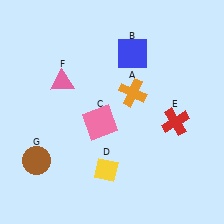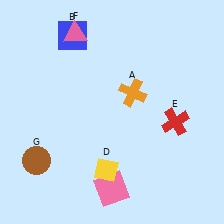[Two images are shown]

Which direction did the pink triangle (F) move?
The pink triangle (F) moved up.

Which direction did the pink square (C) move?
The pink square (C) moved down.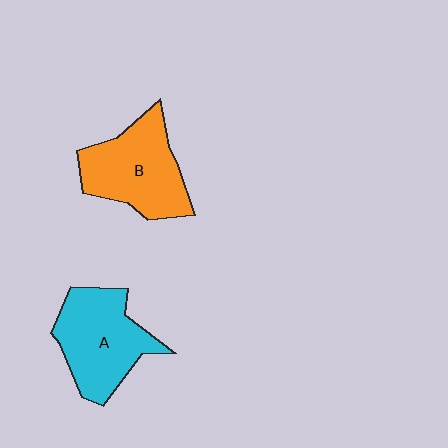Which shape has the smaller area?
Shape A (cyan).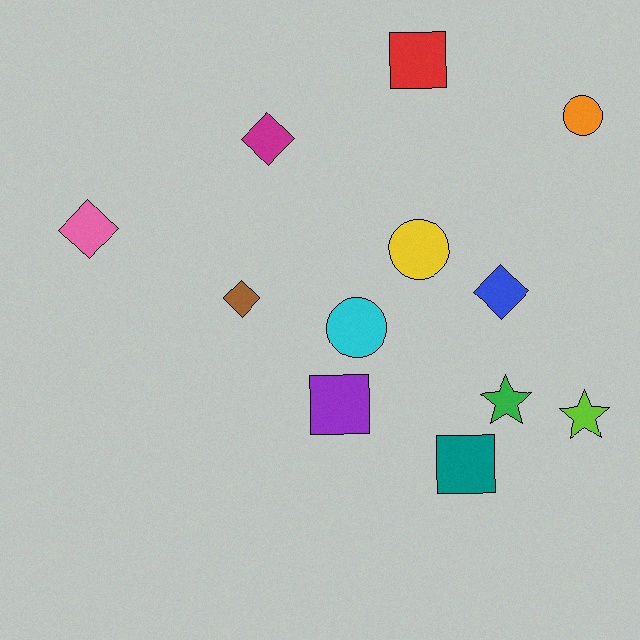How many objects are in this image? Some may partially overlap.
There are 12 objects.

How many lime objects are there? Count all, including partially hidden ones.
There is 1 lime object.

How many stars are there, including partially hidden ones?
There are 2 stars.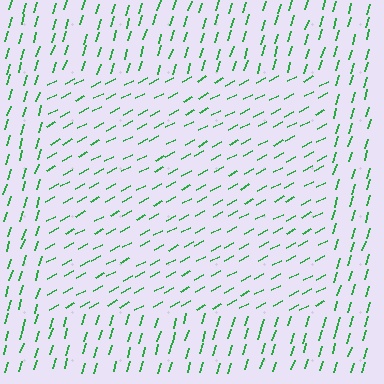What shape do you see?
I see a rectangle.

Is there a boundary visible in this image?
Yes, there is a texture boundary formed by a change in line orientation.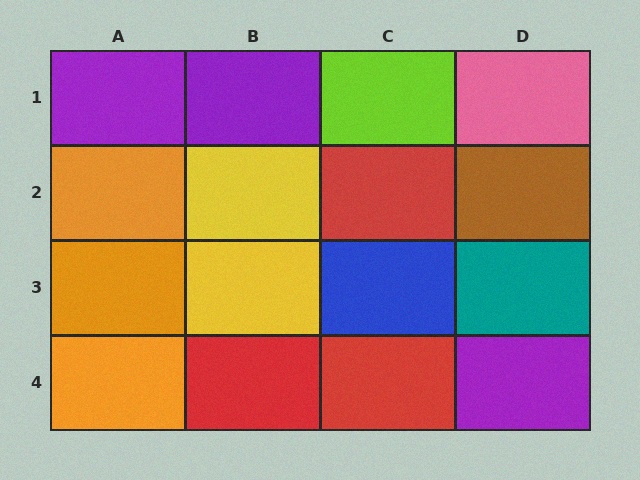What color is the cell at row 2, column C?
Red.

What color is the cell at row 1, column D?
Pink.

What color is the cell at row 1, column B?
Purple.